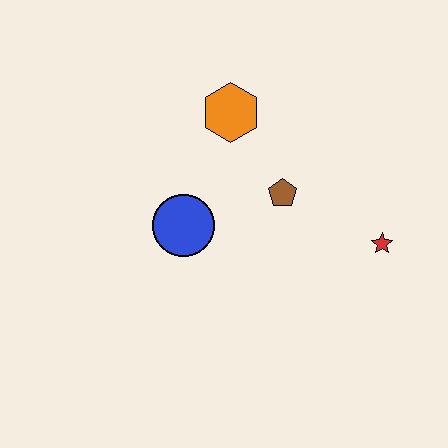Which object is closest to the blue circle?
The brown pentagon is closest to the blue circle.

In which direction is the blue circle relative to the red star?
The blue circle is to the left of the red star.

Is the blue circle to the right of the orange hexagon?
No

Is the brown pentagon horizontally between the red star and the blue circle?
Yes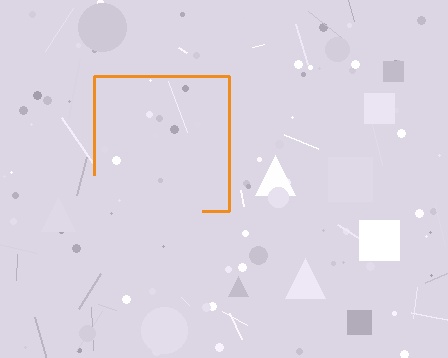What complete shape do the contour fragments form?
The contour fragments form a square.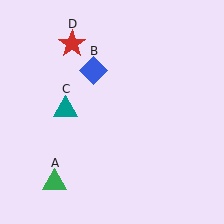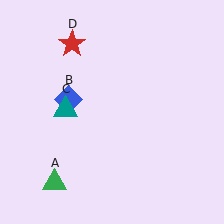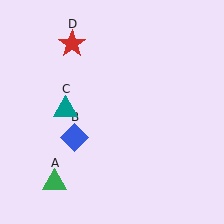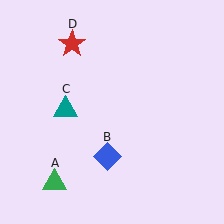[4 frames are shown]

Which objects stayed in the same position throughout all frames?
Green triangle (object A) and teal triangle (object C) and red star (object D) remained stationary.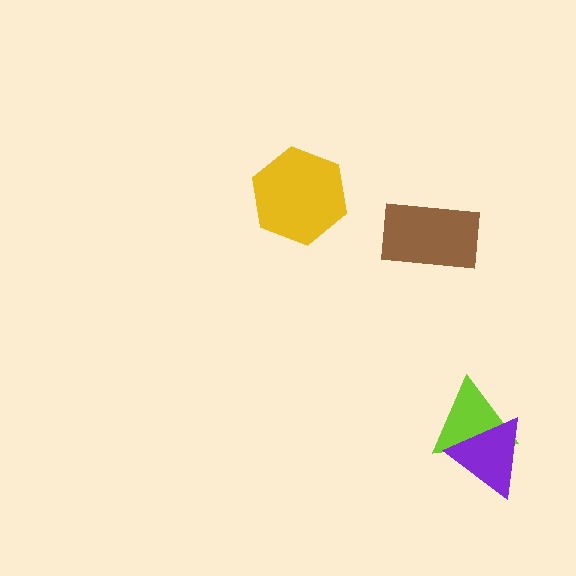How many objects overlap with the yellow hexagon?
0 objects overlap with the yellow hexagon.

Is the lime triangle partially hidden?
Yes, it is partially covered by another shape.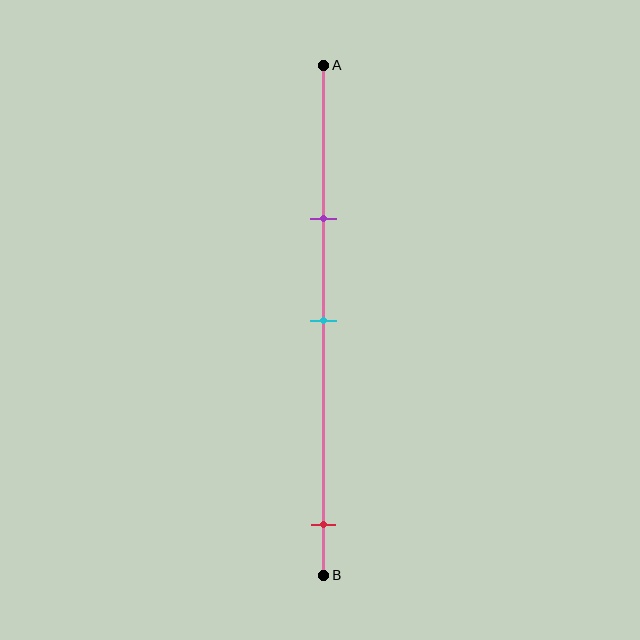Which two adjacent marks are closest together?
The purple and cyan marks are the closest adjacent pair.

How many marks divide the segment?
There are 3 marks dividing the segment.